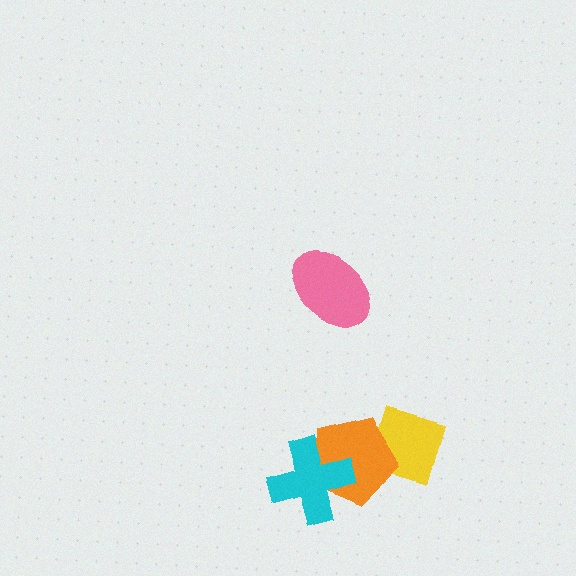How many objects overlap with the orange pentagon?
2 objects overlap with the orange pentagon.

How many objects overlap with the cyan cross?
1 object overlaps with the cyan cross.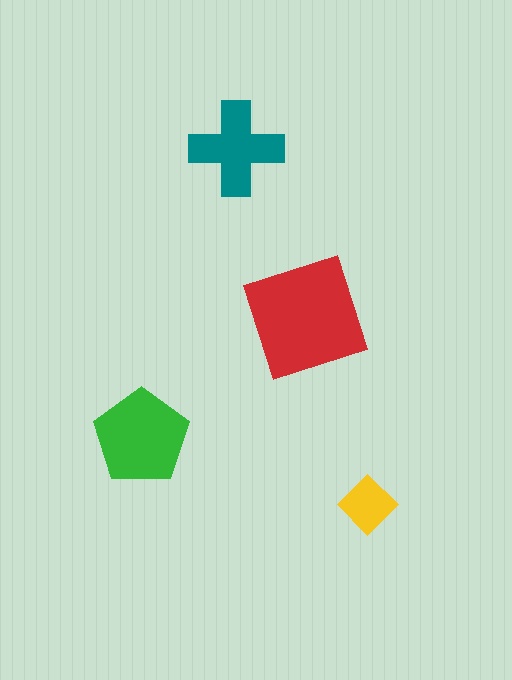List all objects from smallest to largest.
The yellow diamond, the teal cross, the green pentagon, the red square.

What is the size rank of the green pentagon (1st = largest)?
2nd.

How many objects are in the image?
There are 4 objects in the image.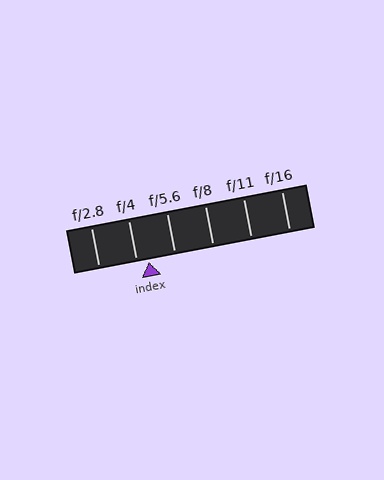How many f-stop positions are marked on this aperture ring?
There are 6 f-stop positions marked.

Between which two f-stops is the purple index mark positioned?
The index mark is between f/4 and f/5.6.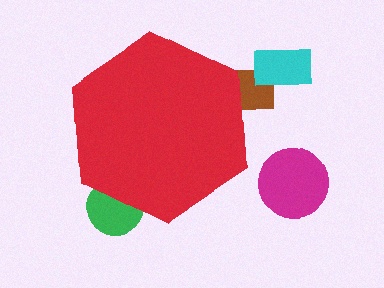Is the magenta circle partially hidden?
No, the magenta circle is fully visible.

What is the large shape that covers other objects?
A red hexagon.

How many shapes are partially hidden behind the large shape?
2 shapes are partially hidden.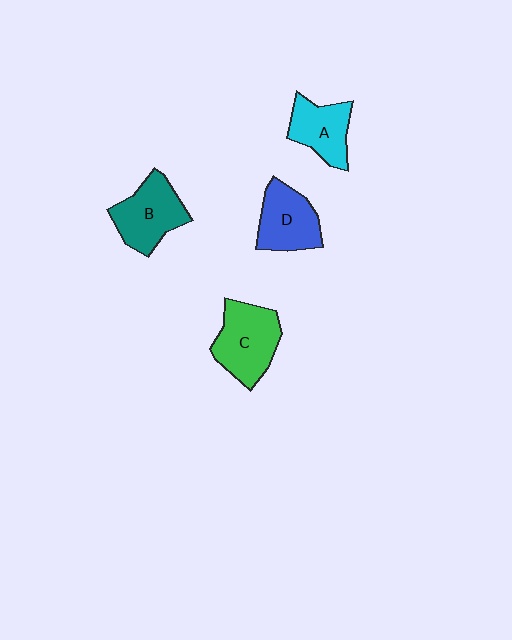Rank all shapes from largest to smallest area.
From largest to smallest: C (green), B (teal), D (blue), A (cyan).